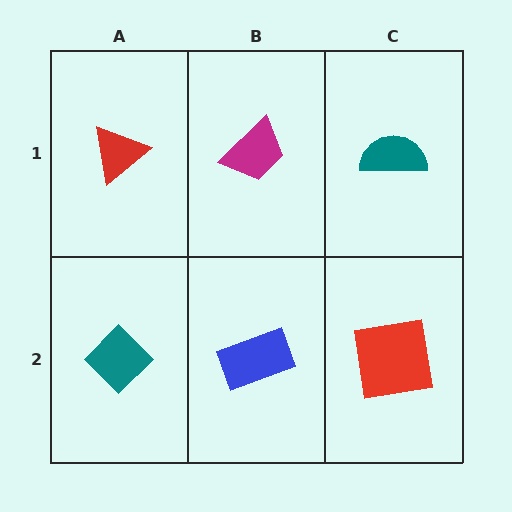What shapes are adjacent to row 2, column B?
A magenta trapezoid (row 1, column B), a teal diamond (row 2, column A), a red square (row 2, column C).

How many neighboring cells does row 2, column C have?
2.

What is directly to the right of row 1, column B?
A teal semicircle.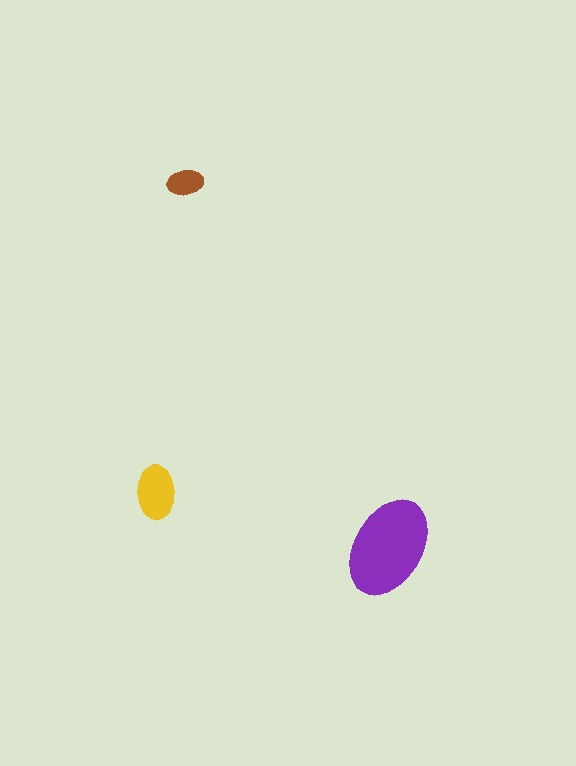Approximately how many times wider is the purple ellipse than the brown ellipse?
About 2.5 times wider.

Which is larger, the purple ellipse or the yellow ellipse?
The purple one.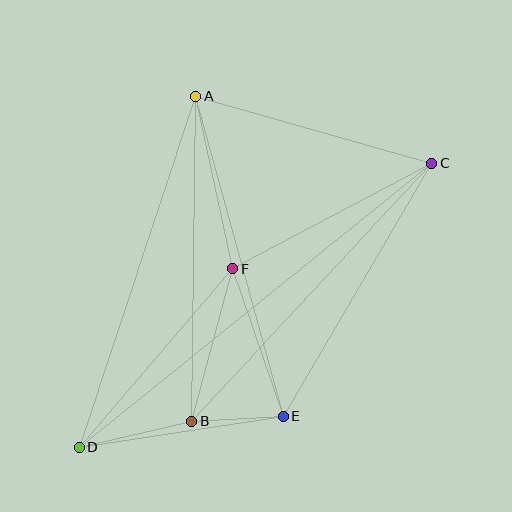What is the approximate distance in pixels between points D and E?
The distance between D and E is approximately 207 pixels.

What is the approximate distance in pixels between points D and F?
The distance between D and F is approximately 236 pixels.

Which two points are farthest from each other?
Points C and D are farthest from each other.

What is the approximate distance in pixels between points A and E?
The distance between A and E is approximately 332 pixels.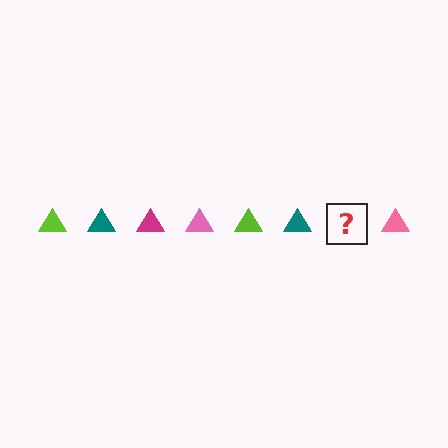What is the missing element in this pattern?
The missing element is a magenta triangle.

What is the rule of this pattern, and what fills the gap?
The rule is that the pattern cycles through lime, teal, magenta, pink triangles. The gap should be filled with a magenta triangle.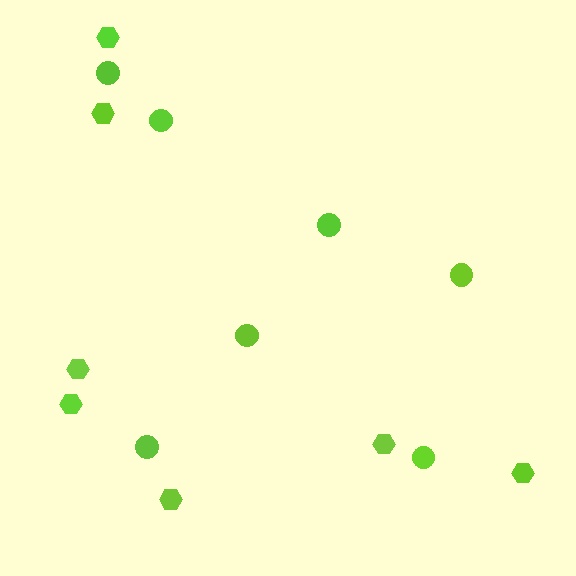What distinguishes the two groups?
There are 2 groups: one group of circles (7) and one group of hexagons (7).